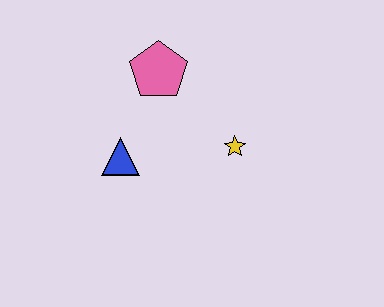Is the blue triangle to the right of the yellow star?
No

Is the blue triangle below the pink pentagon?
Yes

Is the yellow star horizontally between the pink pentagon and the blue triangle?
No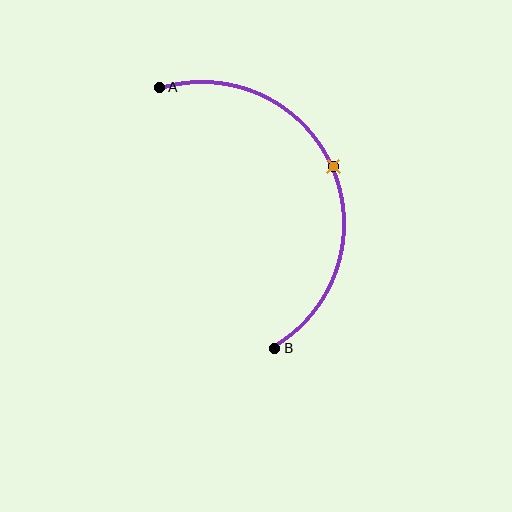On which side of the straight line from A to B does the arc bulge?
The arc bulges to the right of the straight line connecting A and B.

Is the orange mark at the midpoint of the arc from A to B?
Yes. The orange mark lies on the arc at equal arc-length from both A and B — it is the arc midpoint.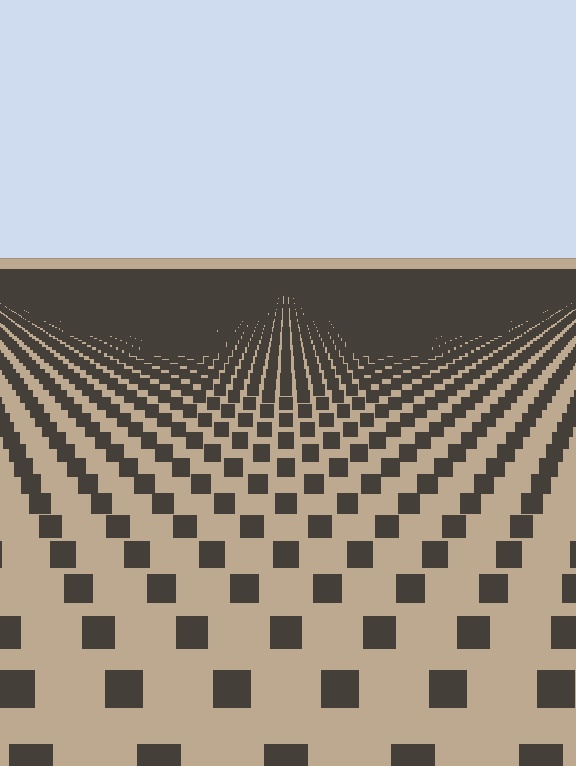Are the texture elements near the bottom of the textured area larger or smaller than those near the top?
Larger. Near the bottom, elements are closer to the viewer and appear at a bigger on-screen size.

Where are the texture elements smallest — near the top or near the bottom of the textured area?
Near the top.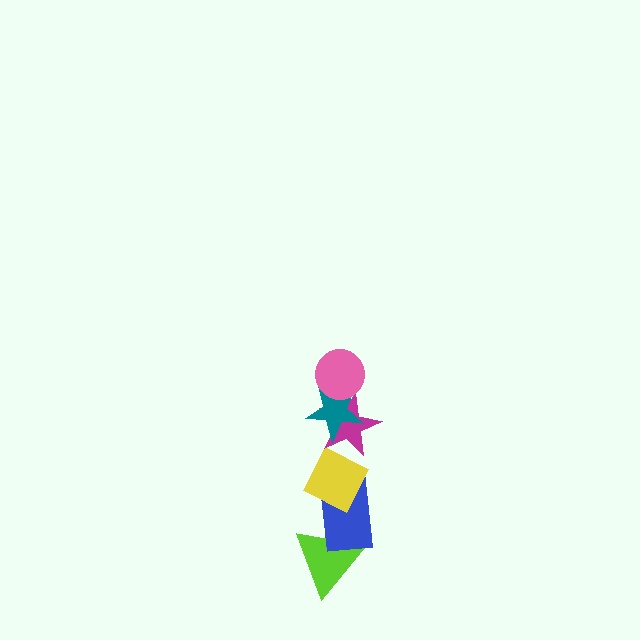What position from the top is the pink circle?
The pink circle is 1st from the top.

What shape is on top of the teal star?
The pink circle is on top of the teal star.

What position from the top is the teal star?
The teal star is 2nd from the top.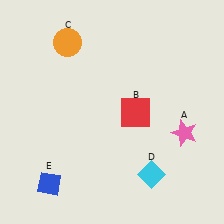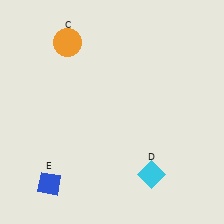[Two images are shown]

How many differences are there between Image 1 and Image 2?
There are 2 differences between the two images.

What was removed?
The pink star (A), the red square (B) were removed in Image 2.